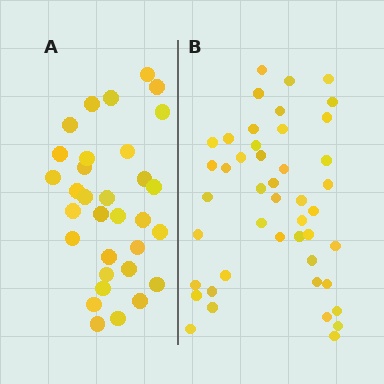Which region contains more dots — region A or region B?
Region B (the right region) has more dots.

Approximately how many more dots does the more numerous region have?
Region B has approximately 15 more dots than region A.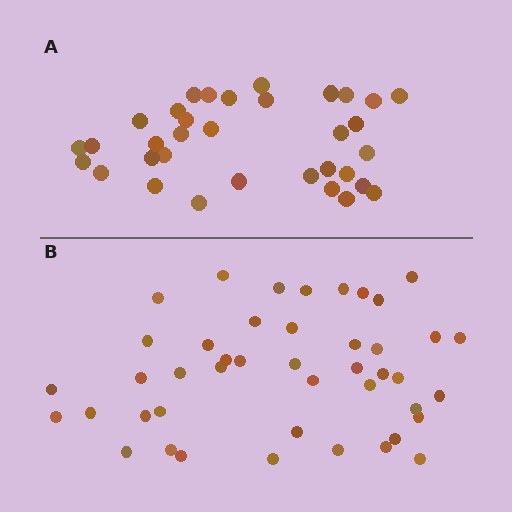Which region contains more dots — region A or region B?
Region B (the bottom region) has more dots.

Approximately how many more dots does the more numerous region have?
Region B has roughly 10 or so more dots than region A.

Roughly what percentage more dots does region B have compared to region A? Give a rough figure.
About 30% more.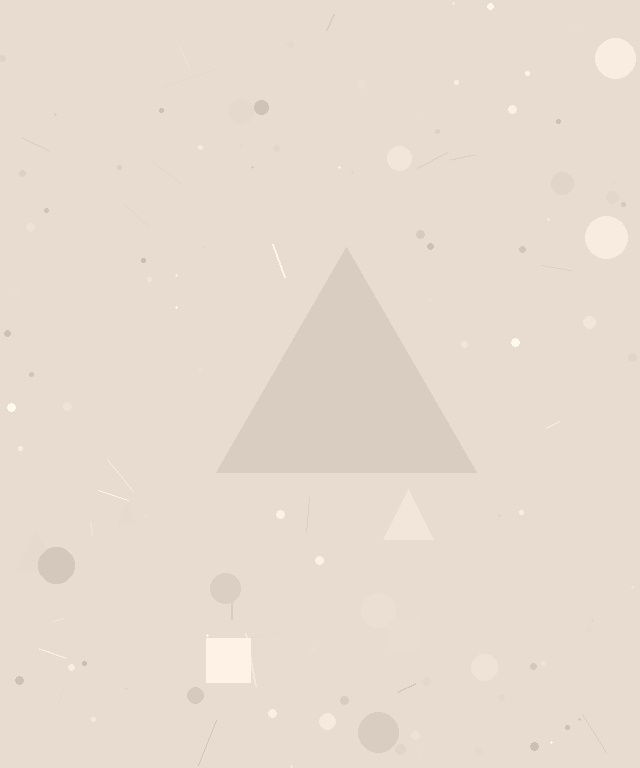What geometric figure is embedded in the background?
A triangle is embedded in the background.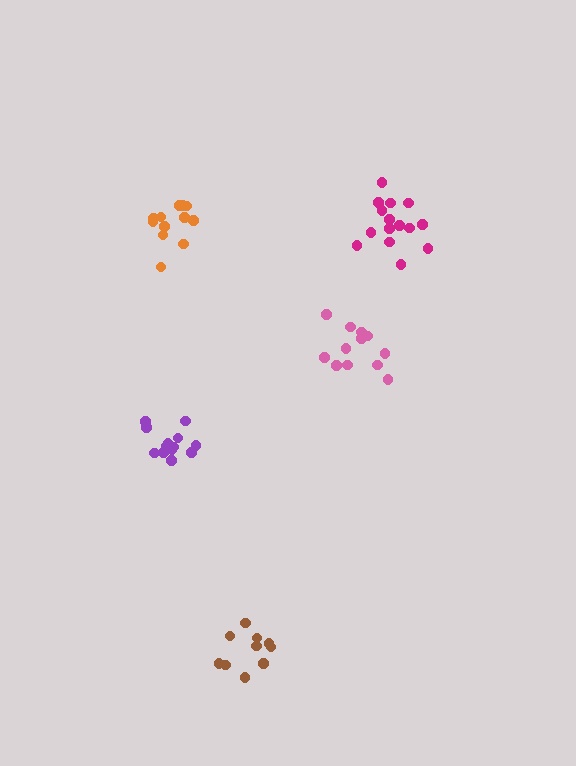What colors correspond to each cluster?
The clusters are colored: pink, orange, purple, brown, magenta.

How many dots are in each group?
Group 1: 12 dots, Group 2: 12 dots, Group 3: 14 dots, Group 4: 10 dots, Group 5: 15 dots (63 total).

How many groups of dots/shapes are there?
There are 5 groups.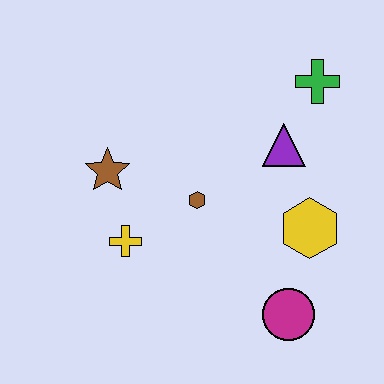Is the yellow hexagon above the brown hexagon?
No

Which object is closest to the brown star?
The yellow cross is closest to the brown star.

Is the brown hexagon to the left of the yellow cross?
No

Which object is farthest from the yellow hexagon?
The brown star is farthest from the yellow hexagon.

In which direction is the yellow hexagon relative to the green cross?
The yellow hexagon is below the green cross.